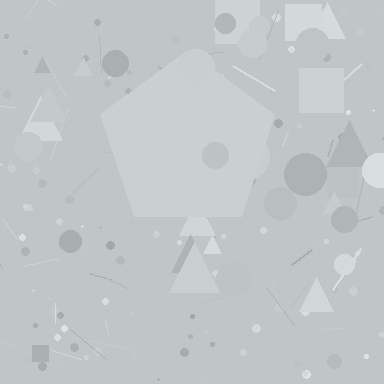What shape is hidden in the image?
A pentagon is hidden in the image.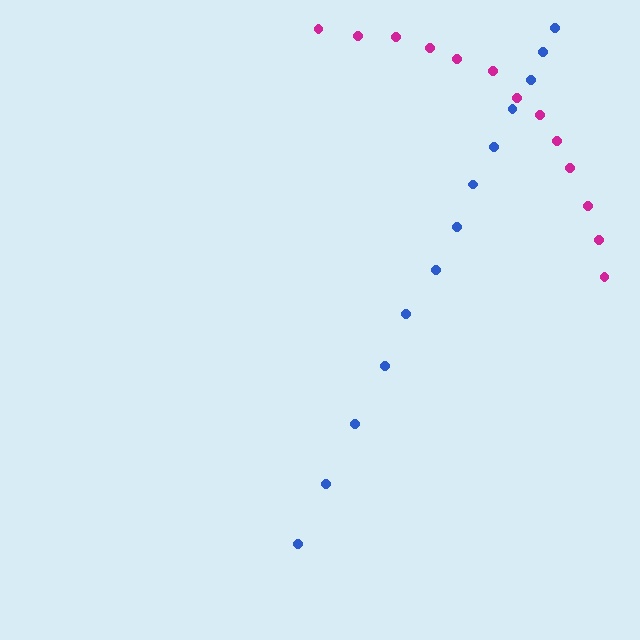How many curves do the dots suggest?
There are 2 distinct paths.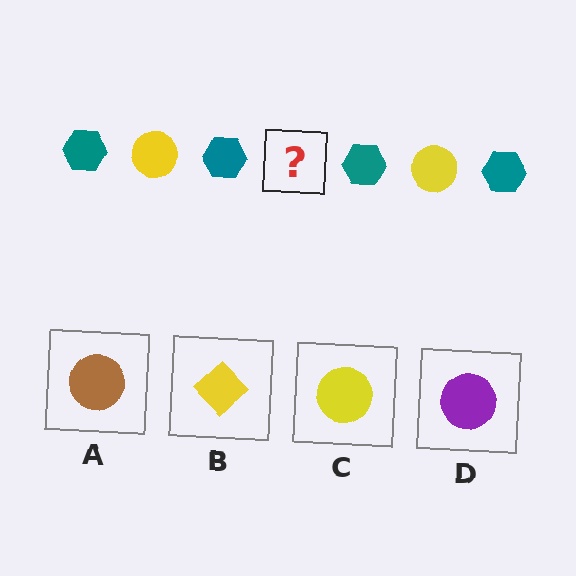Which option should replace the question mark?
Option C.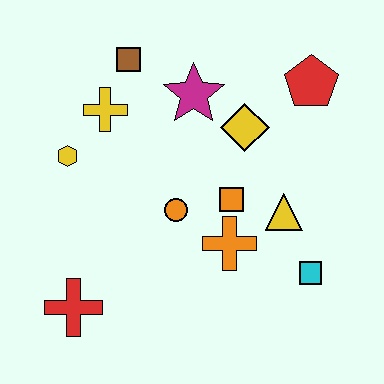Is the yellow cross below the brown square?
Yes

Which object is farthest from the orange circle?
The red pentagon is farthest from the orange circle.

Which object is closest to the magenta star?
The yellow diamond is closest to the magenta star.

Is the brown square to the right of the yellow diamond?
No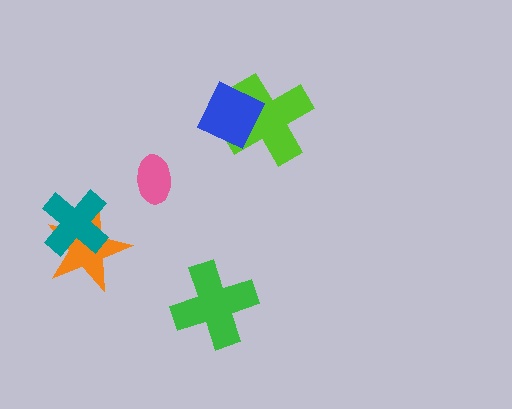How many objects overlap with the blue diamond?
1 object overlaps with the blue diamond.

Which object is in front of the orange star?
The teal cross is in front of the orange star.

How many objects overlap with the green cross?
0 objects overlap with the green cross.